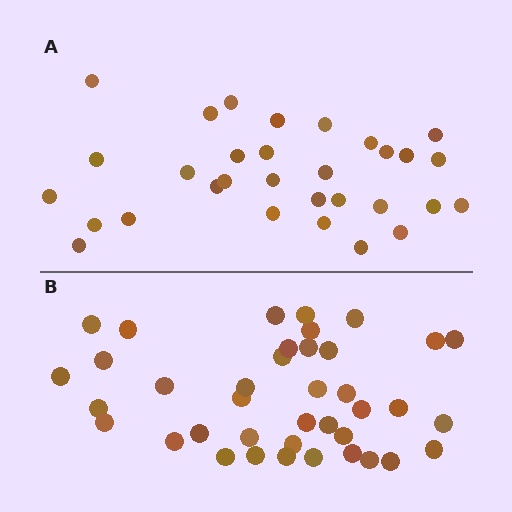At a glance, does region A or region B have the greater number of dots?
Region B (the bottom region) has more dots.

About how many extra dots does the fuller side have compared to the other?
Region B has roughly 8 or so more dots than region A.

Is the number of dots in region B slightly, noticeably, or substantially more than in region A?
Region B has noticeably more, but not dramatically so. The ratio is roughly 1.3 to 1.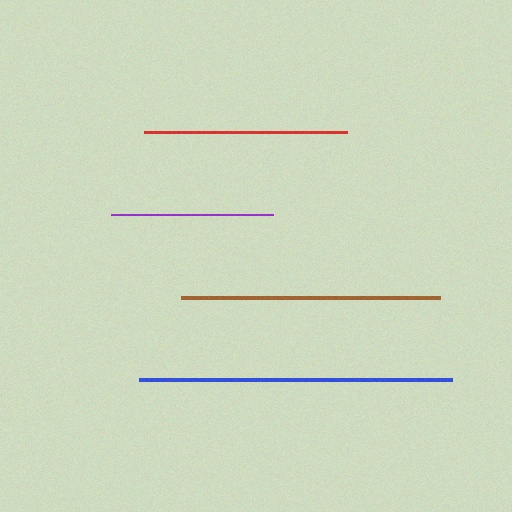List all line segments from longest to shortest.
From longest to shortest: blue, brown, red, purple.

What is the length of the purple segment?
The purple segment is approximately 162 pixels long.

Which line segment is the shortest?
The purple line is the shortest at approximately 162 pixels.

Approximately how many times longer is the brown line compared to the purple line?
The brown line is approximately 1.6 times the length of the purple line.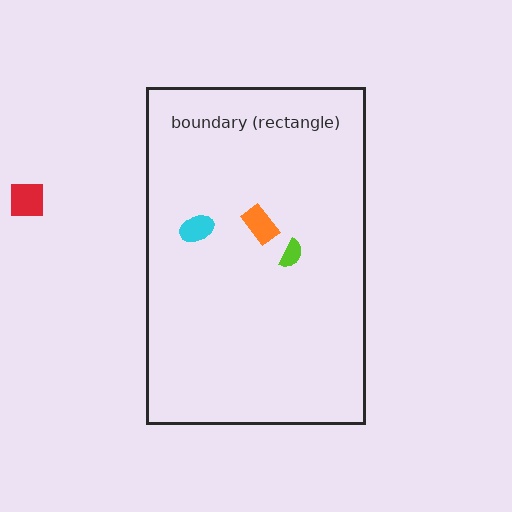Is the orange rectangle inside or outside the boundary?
Inside.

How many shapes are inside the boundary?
3 inside, 1 outside.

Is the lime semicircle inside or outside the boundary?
Inside.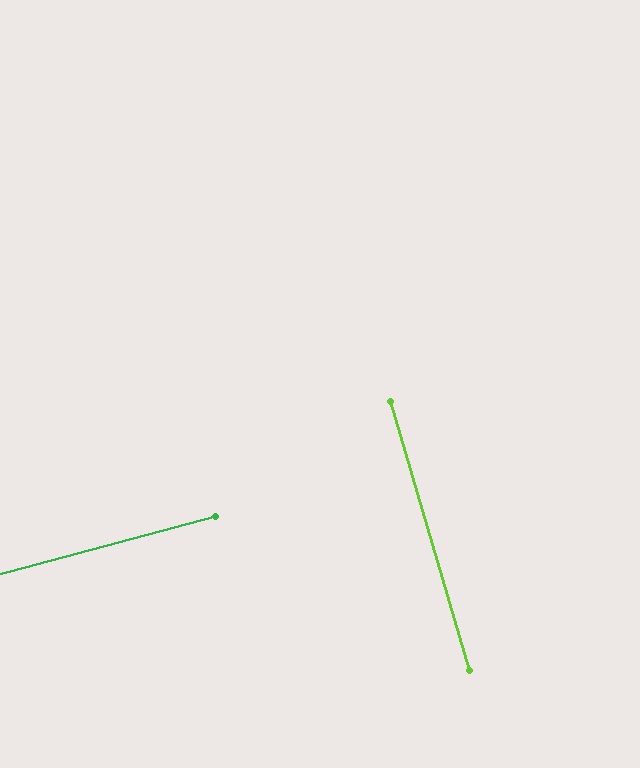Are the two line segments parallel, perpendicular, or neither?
Perpendicular — they meet at approximately 88°.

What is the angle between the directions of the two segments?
Approximately 88 degrees.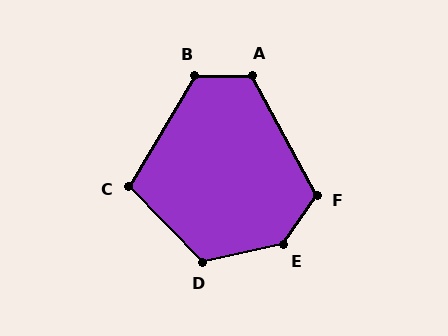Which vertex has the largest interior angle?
E, at approximately 137 degrees.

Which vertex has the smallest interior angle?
C, at approximately 105 degrees.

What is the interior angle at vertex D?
Approximately 121 degrees (obtuse).